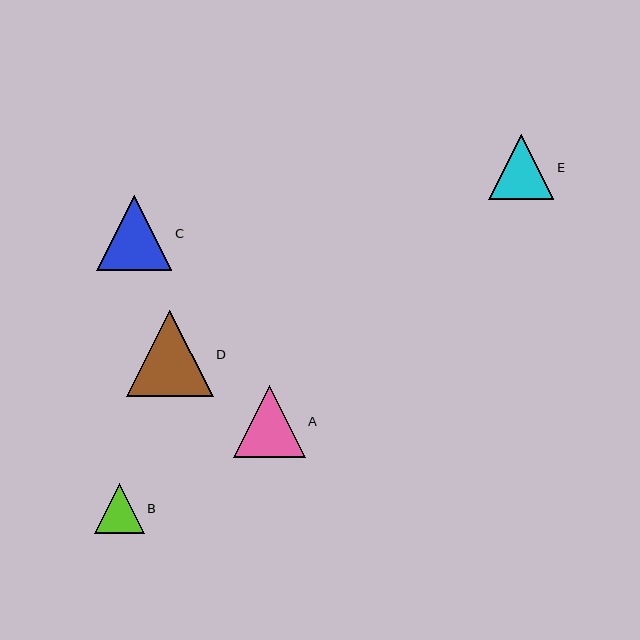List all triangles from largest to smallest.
From largest to smallest: D, C, A, E, B.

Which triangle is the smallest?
Triangle B is the smallest with a size of approximately 50 pixels.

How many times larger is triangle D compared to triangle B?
Triangle D is approximately 1.7 times the size of triangle B.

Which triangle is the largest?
Triangle D is the largest with a size of approximately 87 pixels.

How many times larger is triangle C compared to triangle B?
Triangle C is approximately 1.5 times the size of triangle B.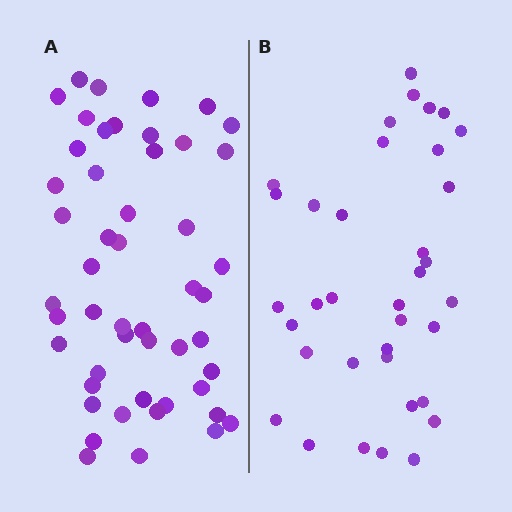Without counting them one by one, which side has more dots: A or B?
Region A (the left region) has more dots.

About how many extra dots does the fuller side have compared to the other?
Region A has approximately 15 more dots than region B.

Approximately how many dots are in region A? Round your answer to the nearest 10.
About 50 dots.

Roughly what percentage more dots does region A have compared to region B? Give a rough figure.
About 40% more.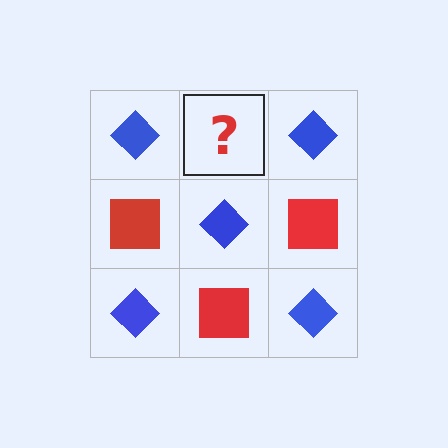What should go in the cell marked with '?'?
The missing cell should contain a red square.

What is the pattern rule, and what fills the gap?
The rule is that it alternates blue diamond and red square in a checkerboard pattern. The gap should be filled with a red square.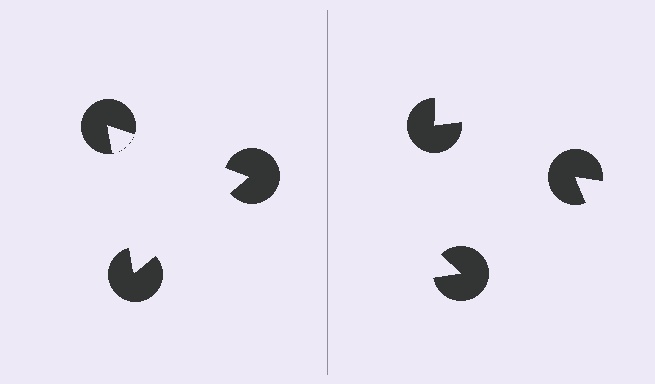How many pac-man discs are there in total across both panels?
6 — 3 on each side.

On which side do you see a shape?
An illusory triangle appears on the left side. On the right side the wedge cuts are rotated, so no coherent shape forms.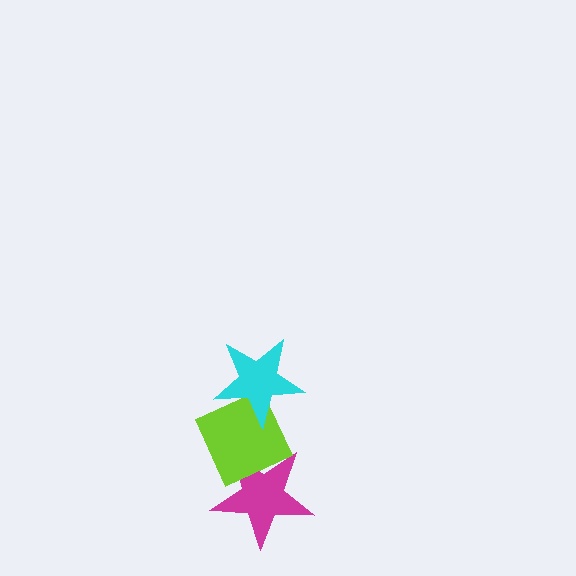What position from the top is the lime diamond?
The lime diamond is 2nd from the top.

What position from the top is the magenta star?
The magenta star is 3rd from the top.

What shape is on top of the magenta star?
The lime diamond is on top of the magenta star.